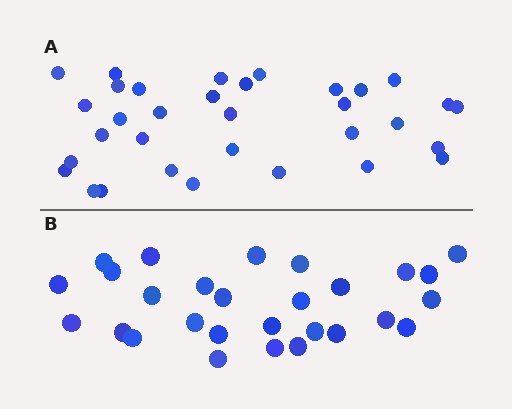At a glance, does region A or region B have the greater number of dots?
Region A (the top region) has more dots.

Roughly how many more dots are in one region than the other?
Region A has about 5 more dots than region B.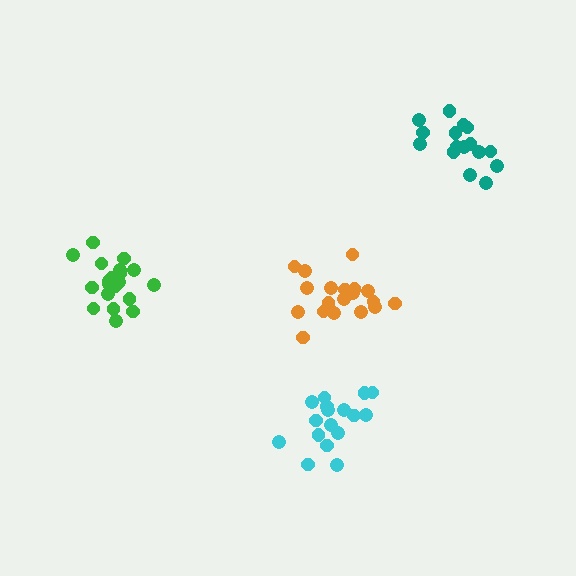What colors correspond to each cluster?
The clusters are colored: green, cyan, teal, orange.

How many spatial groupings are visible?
There are 4 spatial groupings.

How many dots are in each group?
Group 1: 21 dots, Group 2: 17 dots, Group 3: 16 dots, Group 4: 19 dots (73 total).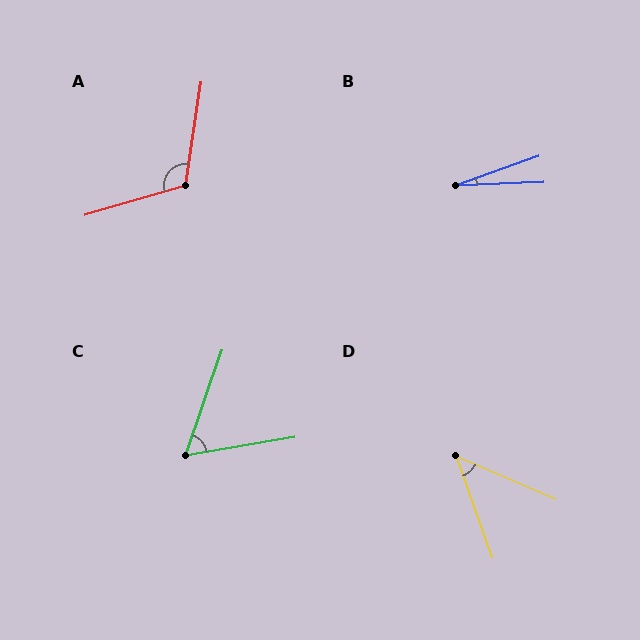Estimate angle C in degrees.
Approximately 61 degrees.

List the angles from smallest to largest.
B (17°), D (47°), C (61°), A (115°).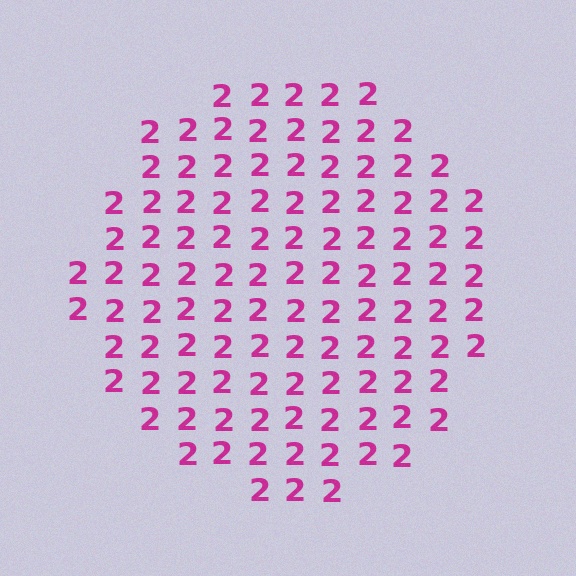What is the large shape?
The large shape is a circle.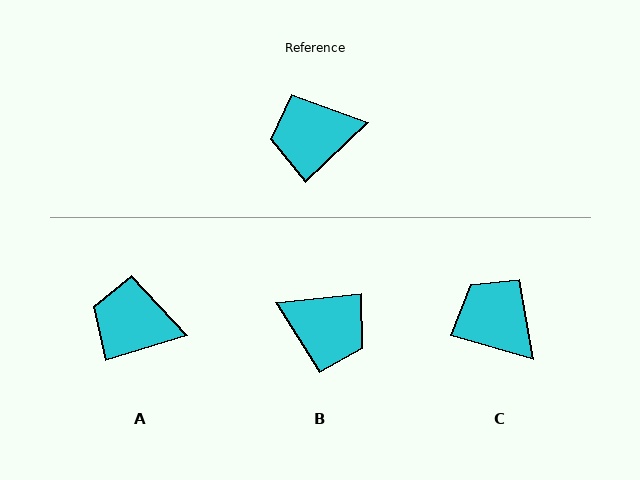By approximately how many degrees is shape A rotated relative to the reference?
Approximately 27 degrees clockwise.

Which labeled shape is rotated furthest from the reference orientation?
B, about 143 degrees away.